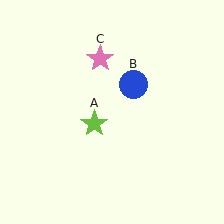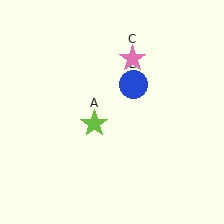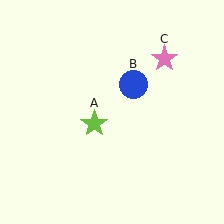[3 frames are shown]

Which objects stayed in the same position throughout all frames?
Lime star (object A) and blue circle (object B) remained stationary.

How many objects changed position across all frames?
1 object changed position: pink star (object C).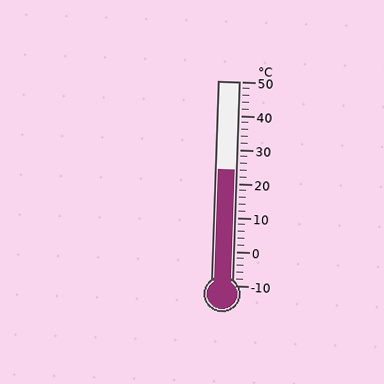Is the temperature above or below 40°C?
The temperature is below 40°C.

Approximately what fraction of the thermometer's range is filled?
The thermometer is filled to approximately 55% of its range.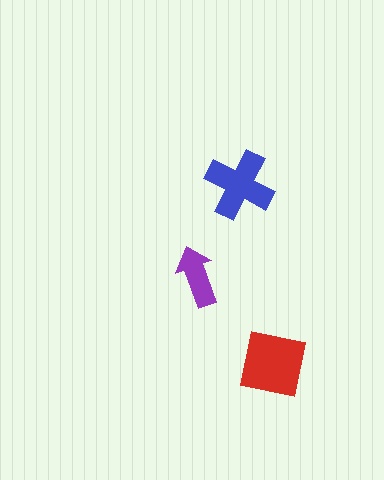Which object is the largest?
The red square.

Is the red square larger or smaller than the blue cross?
Larger.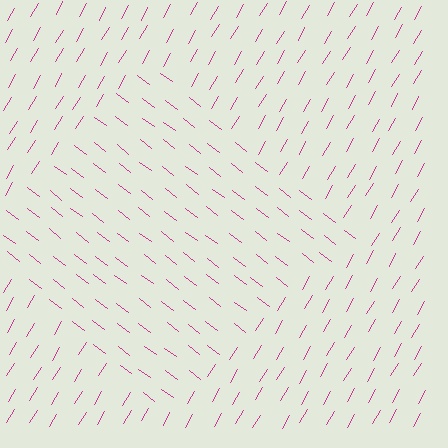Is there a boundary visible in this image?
Yes, there is a texture boundary formed by a change in line orientation.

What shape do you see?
I see a diamond.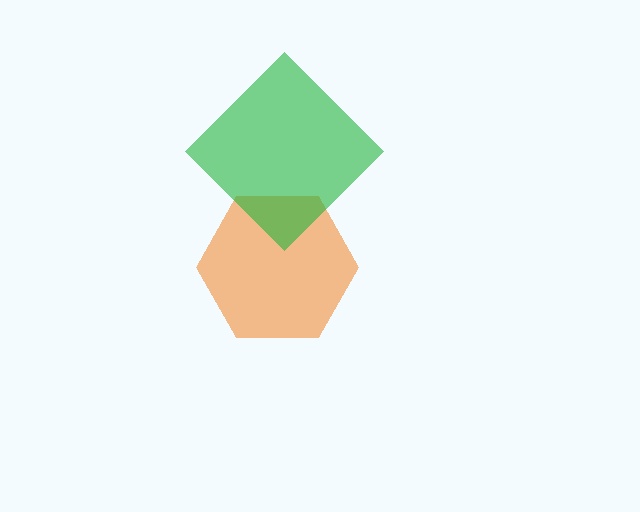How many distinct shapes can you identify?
There are 2 distinct shapes: an orange hexagon, a green diamond.